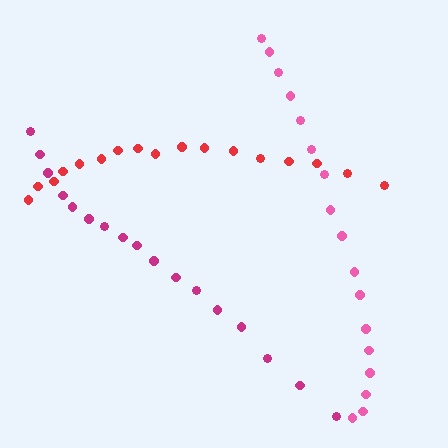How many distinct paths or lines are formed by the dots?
There are 3 distinct paths.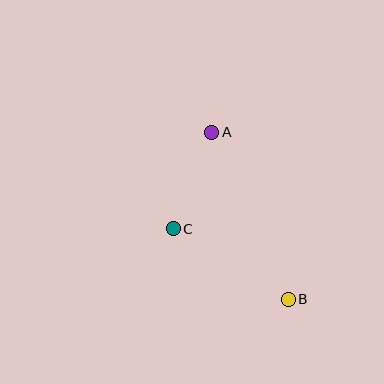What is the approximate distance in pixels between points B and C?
The distance between B and C is approximately 135 pixels.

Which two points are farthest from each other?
Points A and B are farthest from each other.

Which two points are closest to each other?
Points A and C are closest to each other.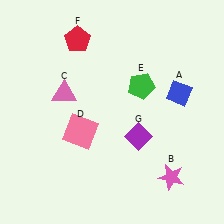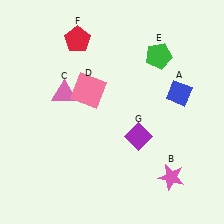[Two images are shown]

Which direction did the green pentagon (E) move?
The green pentagon (E) moved up.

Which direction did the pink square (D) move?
The pink square (D) moved up.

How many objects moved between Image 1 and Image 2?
2 objects moved between the two images.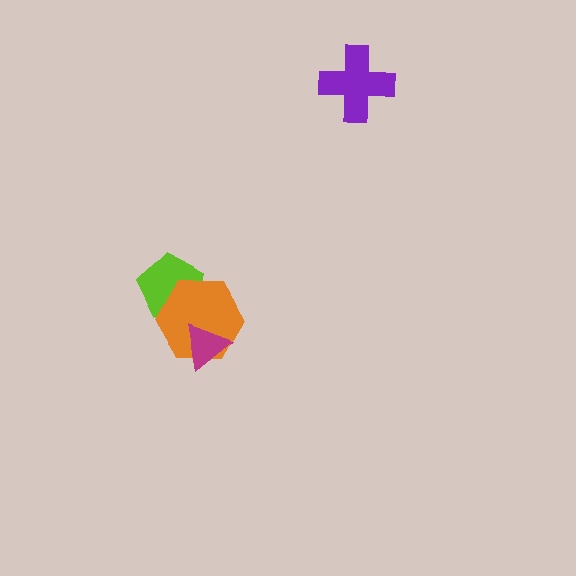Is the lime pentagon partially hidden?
Yes, it is partially covered by another shape.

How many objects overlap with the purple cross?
0 objects overlap with the purple cross.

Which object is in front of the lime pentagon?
The orange hexagon is in front of the lime pentagon.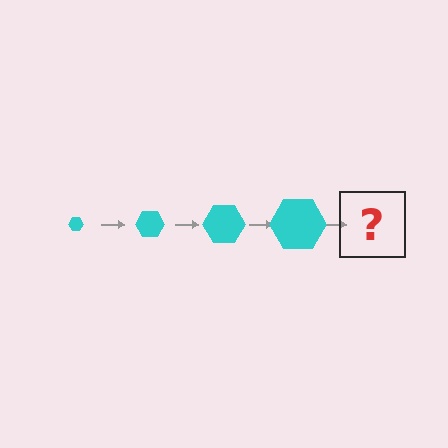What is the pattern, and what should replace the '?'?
The pattern is that the hexagon gets progressively larger each step. The '?' should be a cyan hexagon, larger than the previous one.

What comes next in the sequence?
The next element should be a cyan hexagon, larger than the previous one.